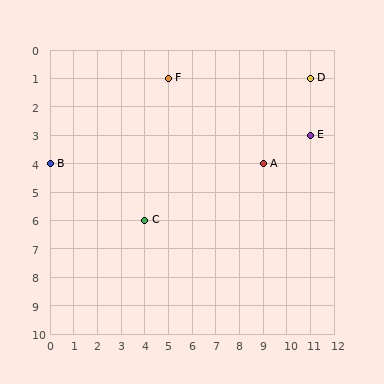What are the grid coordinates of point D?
Point D is at grid coordinates (11, 1).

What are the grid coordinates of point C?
Point C is at grid coordinates (4, 6).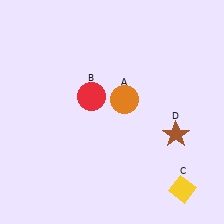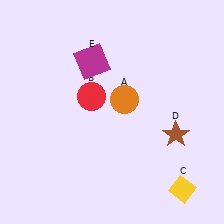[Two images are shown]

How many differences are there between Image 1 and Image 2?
There is 1 difference between the two images.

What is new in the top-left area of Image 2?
A magenta square (E) was added in the top-left area of Image 2.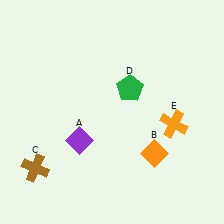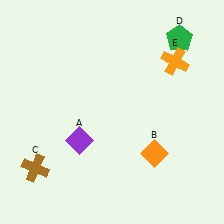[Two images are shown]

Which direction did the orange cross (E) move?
The orange cross (E) moved up.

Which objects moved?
The objects that moved are: the green pentagon (D), the orange cross (E).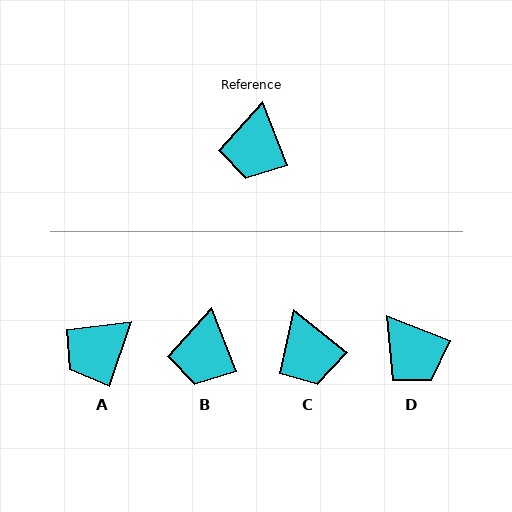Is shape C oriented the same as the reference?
No, it is off by about 30 degrees.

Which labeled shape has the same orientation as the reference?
B.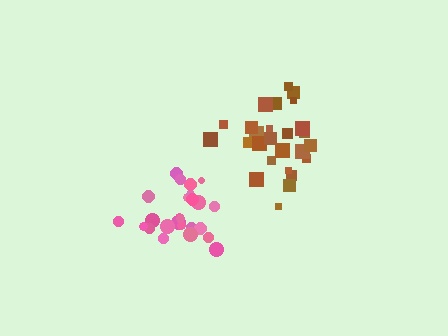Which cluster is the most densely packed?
Pink.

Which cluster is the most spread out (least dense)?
Brown.